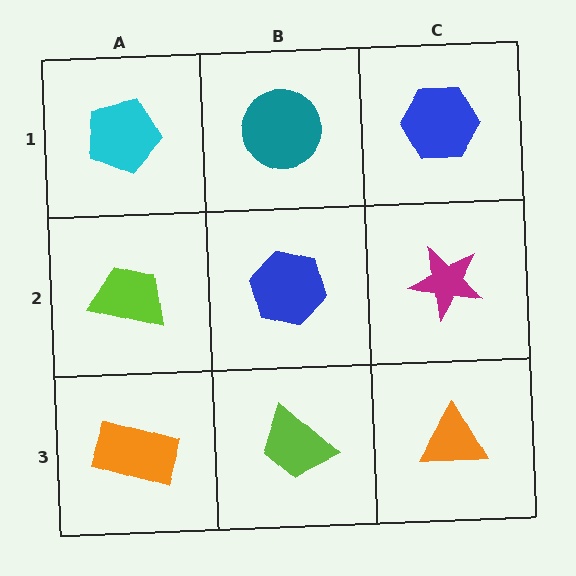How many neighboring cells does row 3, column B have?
3.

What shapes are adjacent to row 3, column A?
A lime trapezoid (row 2, column A), a lime trapezoid (row 3, column B).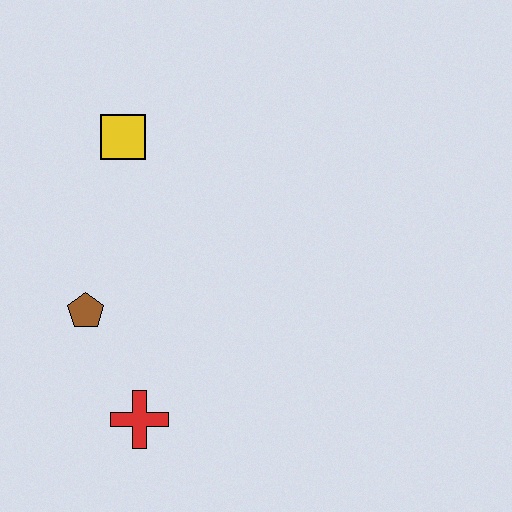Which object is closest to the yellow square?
The brown pentagon is closest to the yellow square.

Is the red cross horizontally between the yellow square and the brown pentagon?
No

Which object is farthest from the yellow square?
The red cross is farthest from the yellow square.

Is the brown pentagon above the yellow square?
No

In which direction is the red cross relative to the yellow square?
The red cross is below the yellow square.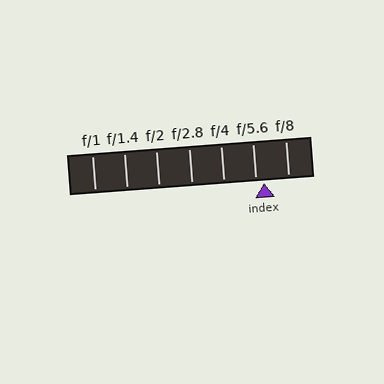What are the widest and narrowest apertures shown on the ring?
The widest aperture shown is f/1 and the narrowest is f/8.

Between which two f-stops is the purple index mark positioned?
The index mark is between f/5.6 and f/8.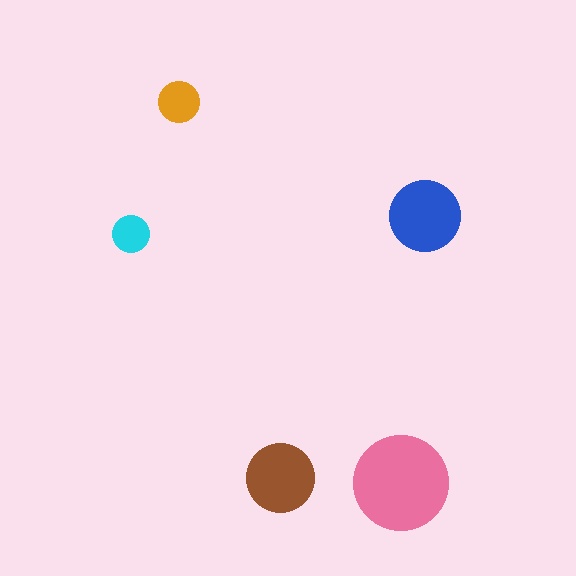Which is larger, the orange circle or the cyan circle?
The orange one.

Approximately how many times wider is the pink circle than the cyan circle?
About 2.5 times wider.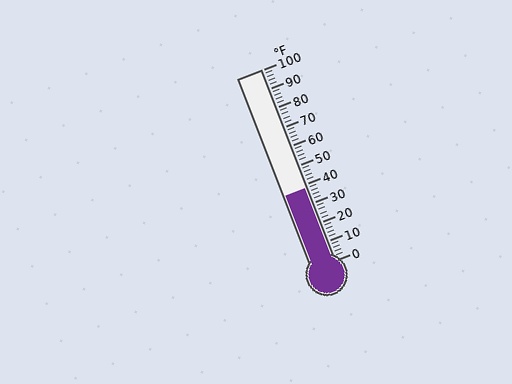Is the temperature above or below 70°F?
The temperature is below 70°F.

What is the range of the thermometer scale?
The thermometer scale ranges from 0°F to 100°F.